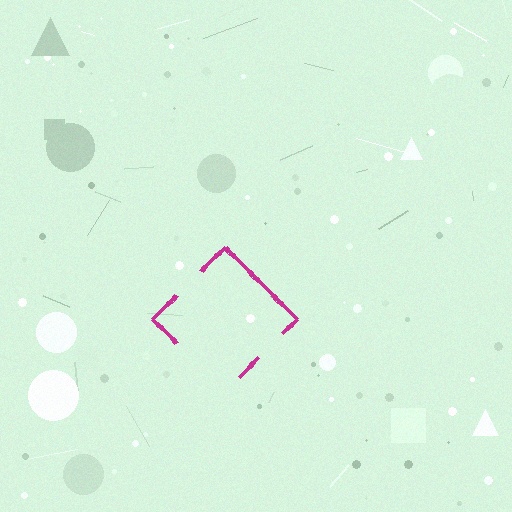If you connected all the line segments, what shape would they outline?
They would outline a diamond.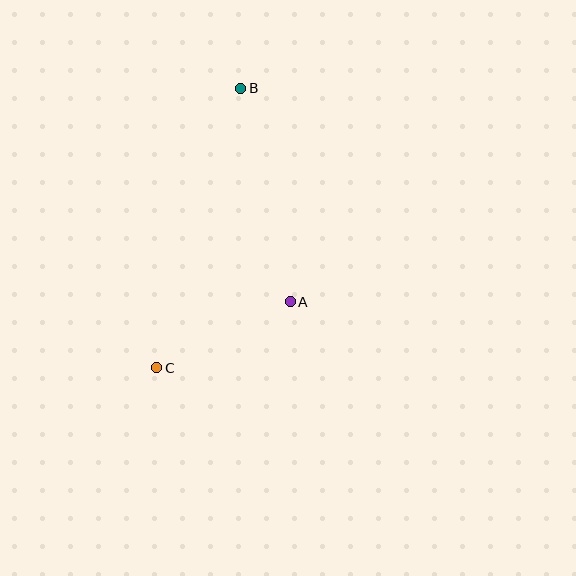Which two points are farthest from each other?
Points B and C are farthest from each other.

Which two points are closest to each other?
Points A and C are closest to each other.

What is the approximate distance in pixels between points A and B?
The distance between A and B is approximately 219 pixels.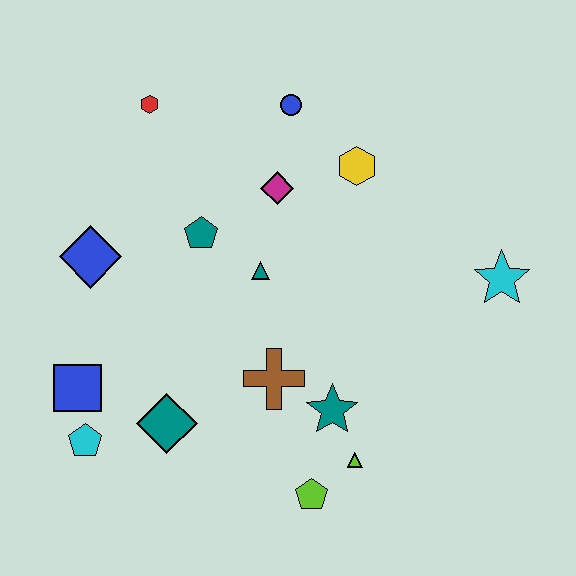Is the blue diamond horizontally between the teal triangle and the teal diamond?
No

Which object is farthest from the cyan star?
The cyan pentagon is farthest from the cyan star.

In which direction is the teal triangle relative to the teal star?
The teal triangle is above the teal star.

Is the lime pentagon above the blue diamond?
No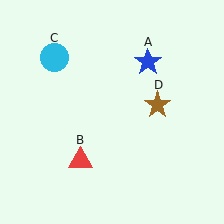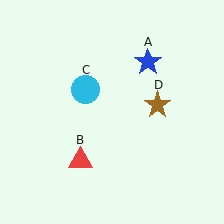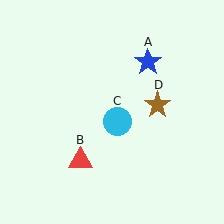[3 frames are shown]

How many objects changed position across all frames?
1 object changed position: cyan circle (object C).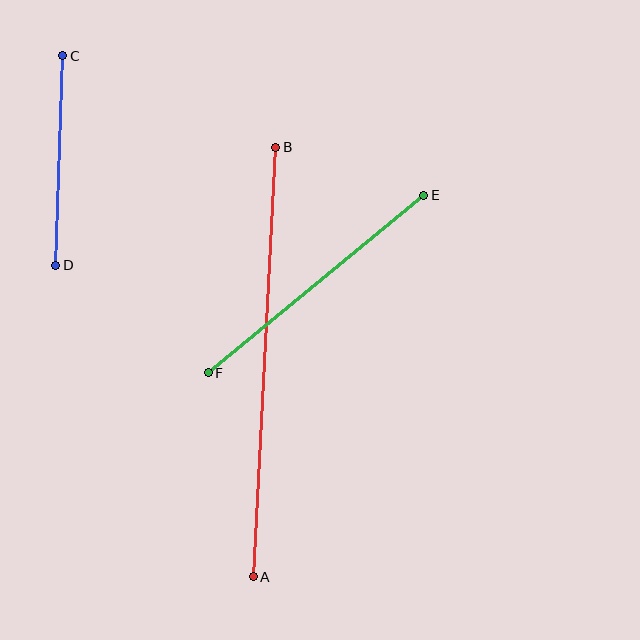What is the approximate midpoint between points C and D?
The midpoint is at approximately (59, 160) pixels.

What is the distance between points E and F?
The distance is approximately 279 pixels.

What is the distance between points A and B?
The distance is approximately 430 pixels.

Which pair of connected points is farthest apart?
Points A and B are farthest apart.